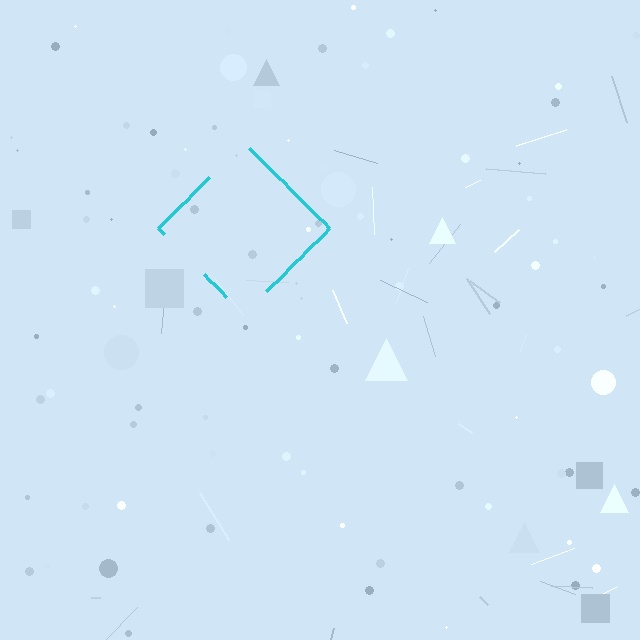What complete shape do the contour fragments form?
The contour fragments form a diamond.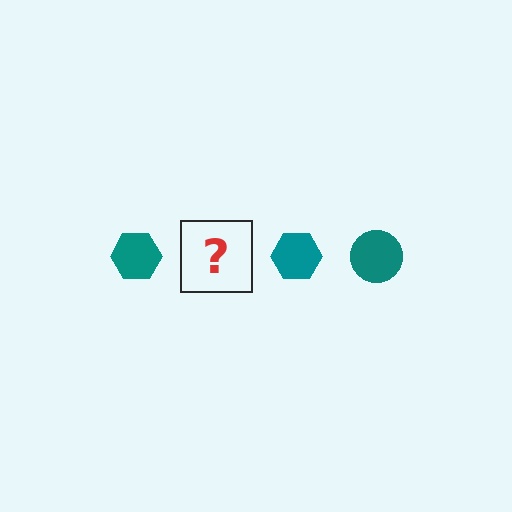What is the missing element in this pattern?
The missing element is a teal circle.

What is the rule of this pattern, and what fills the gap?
The rule is that the pattern cycles through hexagon, circle shapes in teal. The gap should be filled with a teal circle.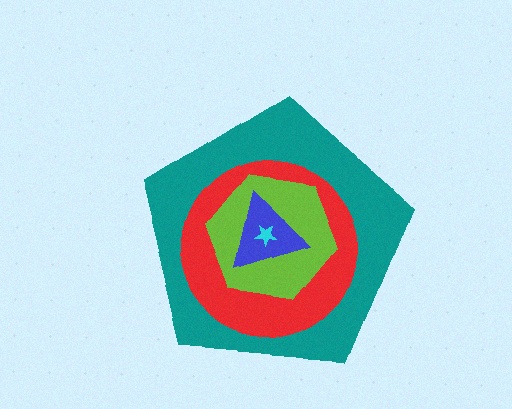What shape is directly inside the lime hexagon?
The blue triangle.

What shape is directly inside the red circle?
The lime hexagon.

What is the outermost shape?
The teal pentagon.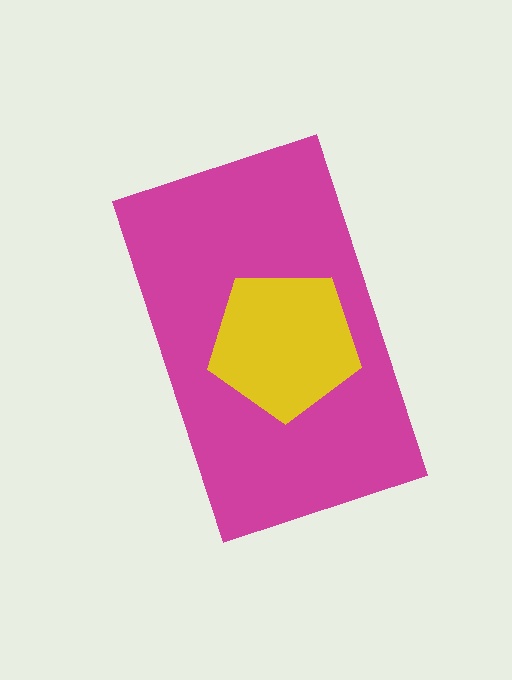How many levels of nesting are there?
2.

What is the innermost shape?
The yellow pentagon.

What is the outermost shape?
The magenta rectangle.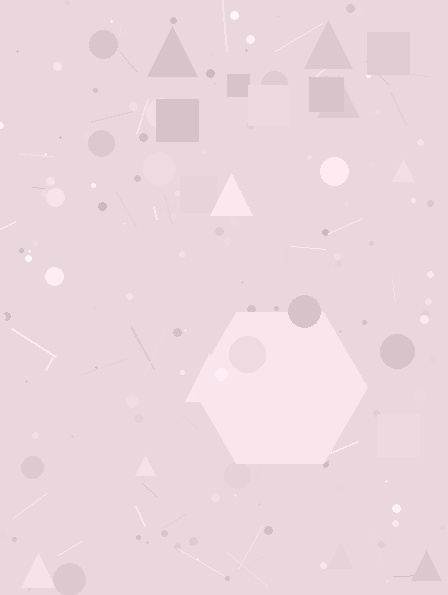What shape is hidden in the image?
A hexagon is hidden in the image.